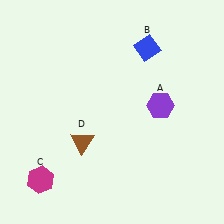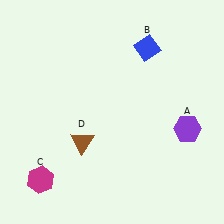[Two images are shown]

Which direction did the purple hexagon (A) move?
The purple hexagon (A) moved right.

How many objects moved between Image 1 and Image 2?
1 object moved between the two images.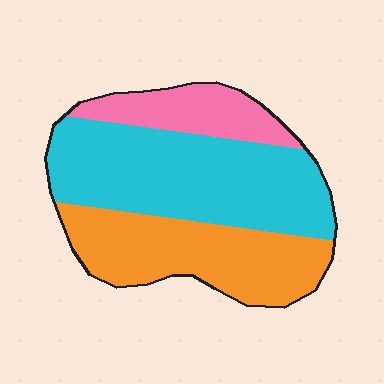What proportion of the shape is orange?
Orange takes up between a quarter and a half of the shape.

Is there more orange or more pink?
Orange.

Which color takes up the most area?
Cyan, at roughly 50%.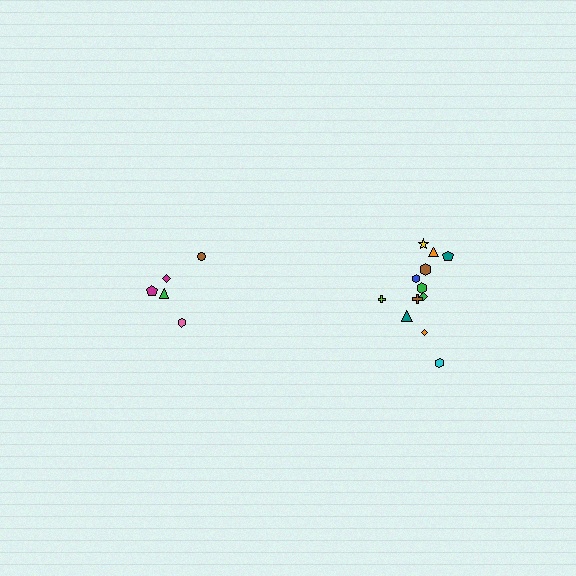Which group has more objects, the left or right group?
The right group.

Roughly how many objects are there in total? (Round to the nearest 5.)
Roughly 15 objects in total.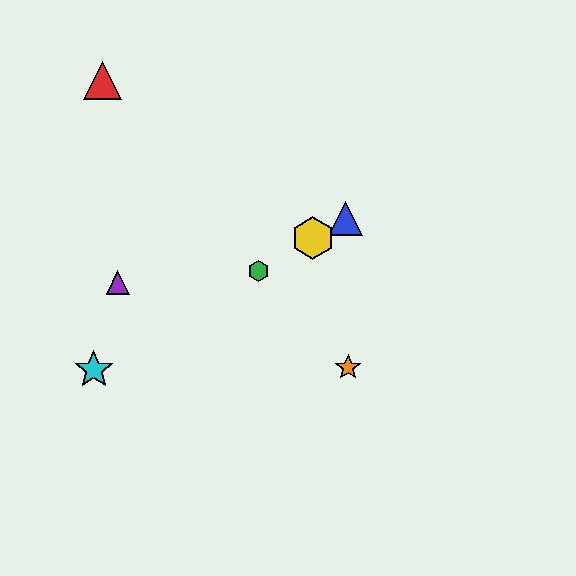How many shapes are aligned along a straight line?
4 shapes (the blue triangle, the green hexagon, the yellow hexagon, the cyan star) are aligned along a straight line.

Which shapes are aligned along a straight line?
The blue triangle, the green hexagon, the yellow hexagon, the cyan star are aligned along a straight line.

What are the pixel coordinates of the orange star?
The orange star is at (348, 367).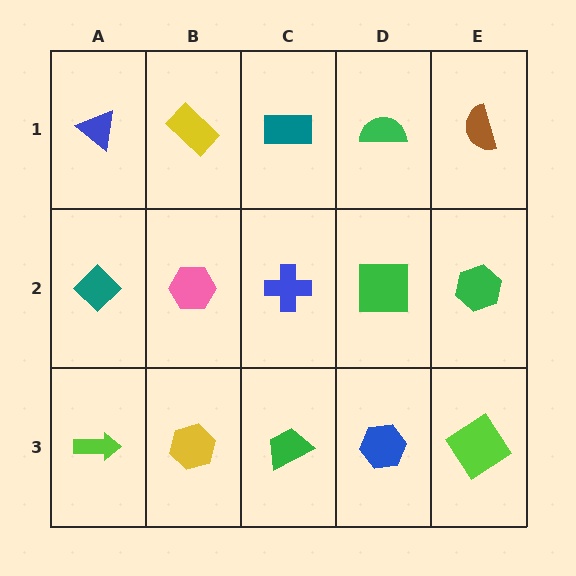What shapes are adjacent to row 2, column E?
A brown semicircle (row 1, column E), a lime diamond (row 3, column E), a green square (row 2, column D).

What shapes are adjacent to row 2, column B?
A yellow rectangle (row 1, column B), a yellow hexagon (row 3, column B), a teal diamond (row 2, column A), a blue cross (row 2, column C).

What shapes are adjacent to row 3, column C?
A blue cross (row 2, column C), a yellow hexagon (row 3, column B), a blue hexagon (row 3, column D).